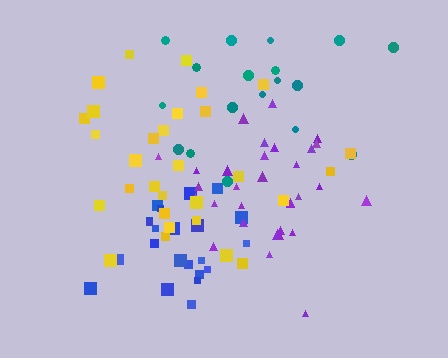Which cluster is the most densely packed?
Blue.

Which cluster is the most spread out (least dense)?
Teal.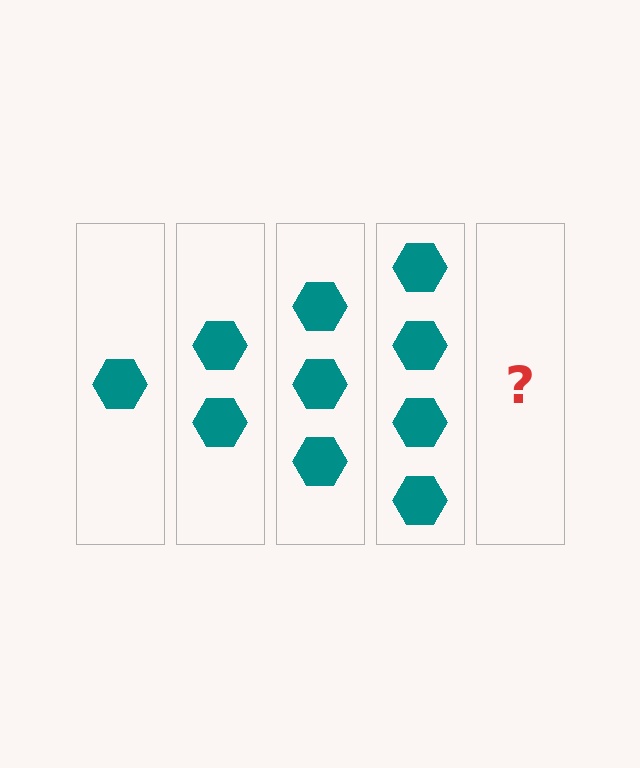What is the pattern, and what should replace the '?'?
The pattern is that each step adds one more hexagon. The '?' should be 5 hexagons.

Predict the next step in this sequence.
The next step is 5 hexagons.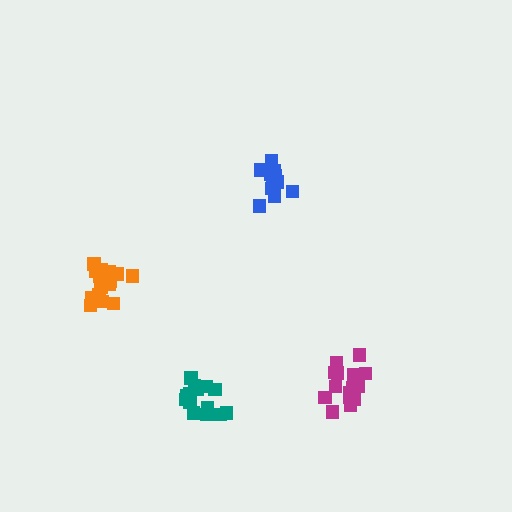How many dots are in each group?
Group 1: 14 dots, Group 2: 13 dots, Group 3: 15 dots, Group 4: 16 dots (58 total).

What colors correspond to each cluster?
The clusters are colored: teal, blue, orange, magenta.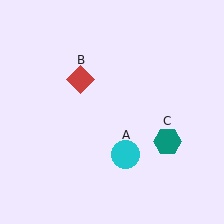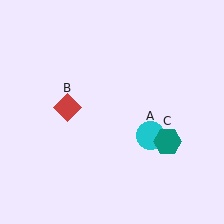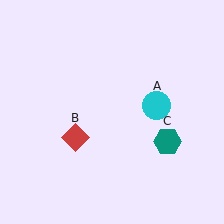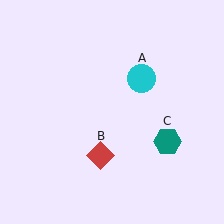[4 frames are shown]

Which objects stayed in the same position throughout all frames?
Teal hexagon (object C) remained stationary.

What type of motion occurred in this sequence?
The cyan circle (object A), red diamond (object B) rotated counterclockwise around the center of the scene.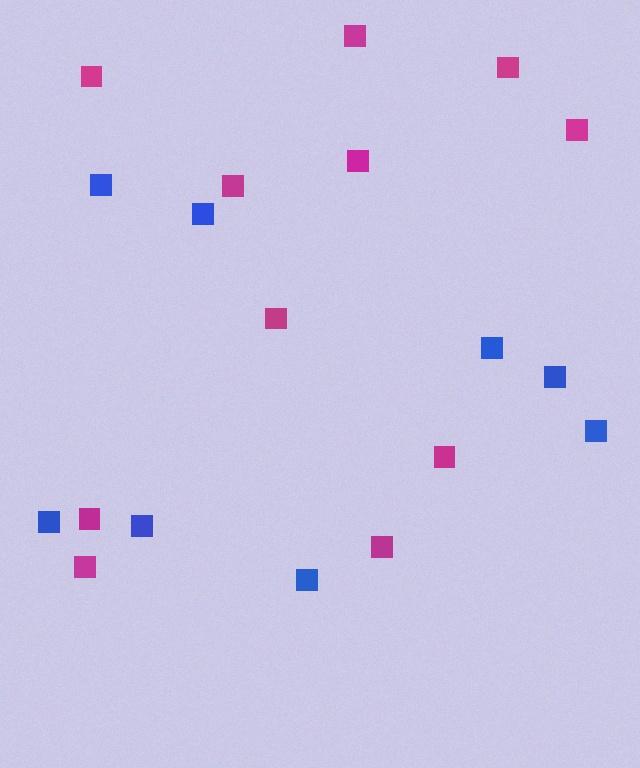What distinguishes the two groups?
There are 2 groups: one group of blue squares (8) and one group of magenta squares (11).